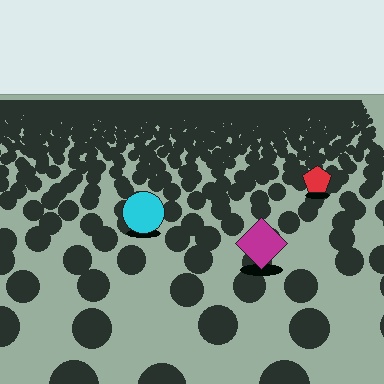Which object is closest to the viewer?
The magenta diamond is closest. The texture marks near it are larger and more spread out.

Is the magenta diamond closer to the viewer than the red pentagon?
Yes. The magenta diamond is closer — you can tell from the texture gradient: the ground texture is coarser near it.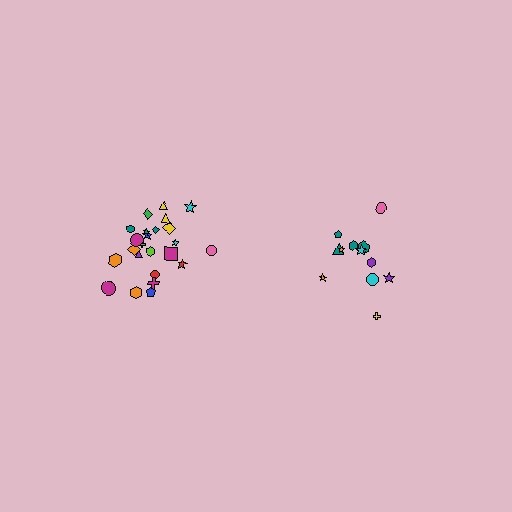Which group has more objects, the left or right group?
The left group.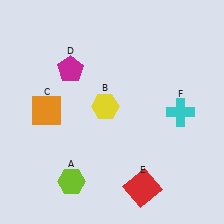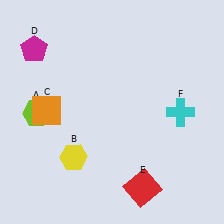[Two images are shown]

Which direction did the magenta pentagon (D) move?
The magenta pentagon (D) moved left.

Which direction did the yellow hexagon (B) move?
The yellow hexagon (B) moved down.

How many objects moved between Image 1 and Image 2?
3 objects moved between the two images.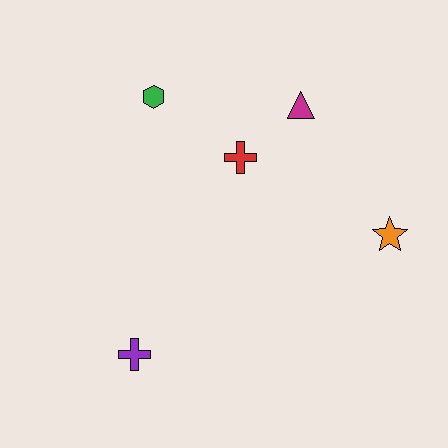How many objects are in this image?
There are 5 objects.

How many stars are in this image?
There is 1 star.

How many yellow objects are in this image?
There are no yellow objects.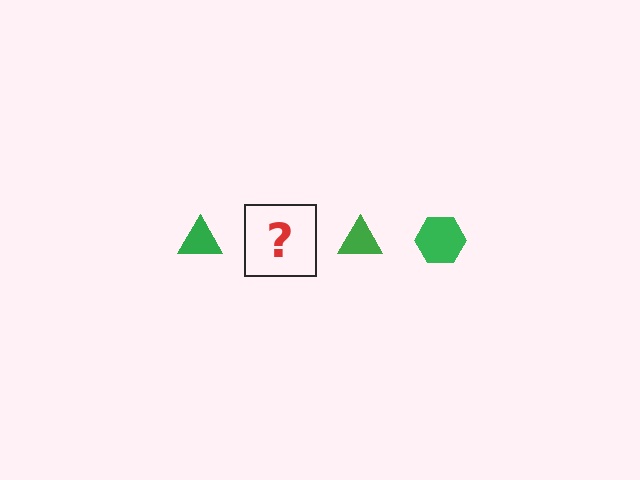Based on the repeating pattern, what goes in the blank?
The blank should be a green hexagon.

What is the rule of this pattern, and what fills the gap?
The rule is that the pattern cycles through triangle, hexagon shapes in green. The gap should be filled with a green hexagon.